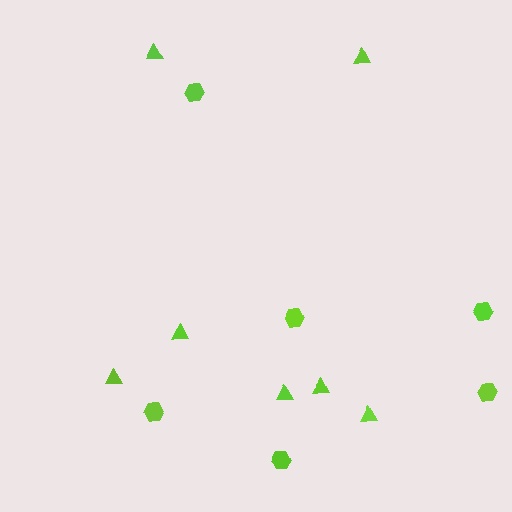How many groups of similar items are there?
There are 2 groups: one group of triangles (7) and one group of hexagons (6).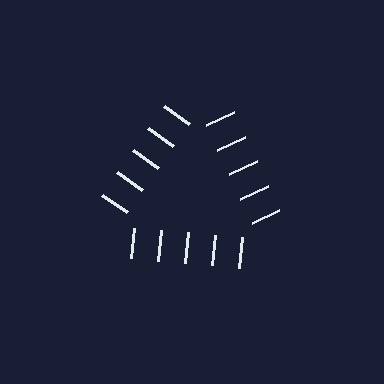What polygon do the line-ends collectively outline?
An illusory triangle — the line segments terminate on its edges but no continuous stroke is drawn.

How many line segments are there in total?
15 — 5 along each of the 3 edges.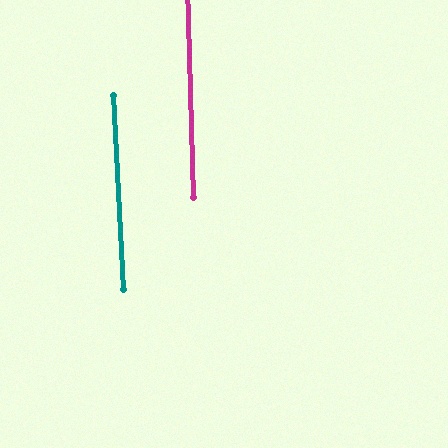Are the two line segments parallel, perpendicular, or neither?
Parallel — their directions differ by only 1.3°.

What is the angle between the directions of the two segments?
Approximately 1 degree.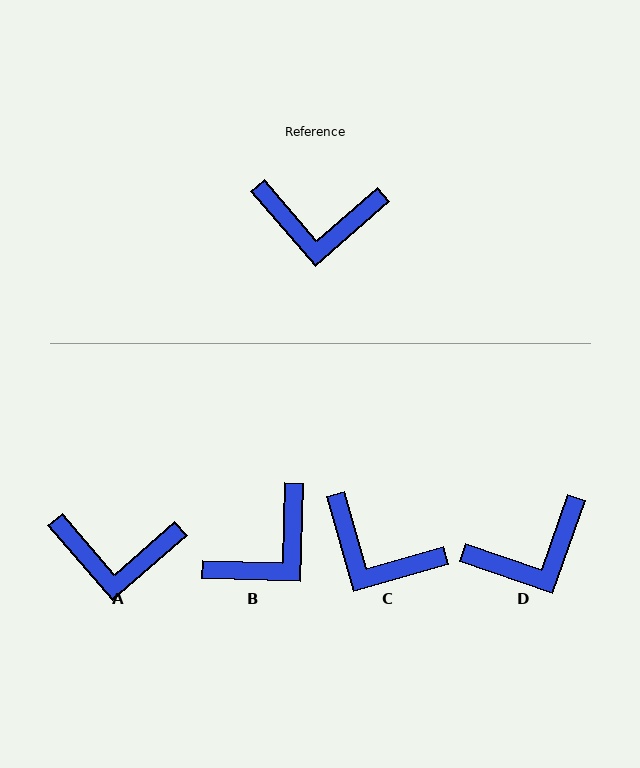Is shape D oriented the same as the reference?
No, it is off by about 30 degrees.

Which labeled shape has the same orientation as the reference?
A.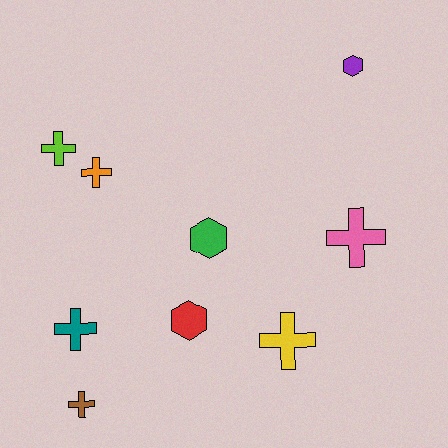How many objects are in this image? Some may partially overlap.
There are 9 objects.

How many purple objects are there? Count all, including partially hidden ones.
There is 1 purple object.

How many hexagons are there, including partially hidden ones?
There are 3 hexagons.